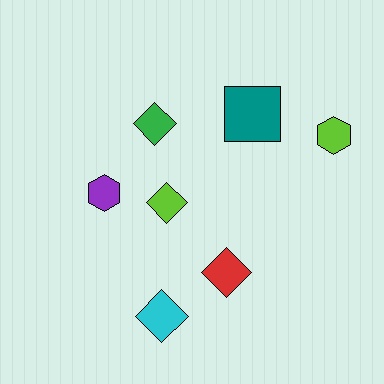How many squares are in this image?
There is 1 square.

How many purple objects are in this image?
There is 1 purple object.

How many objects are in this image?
There are 7 objects.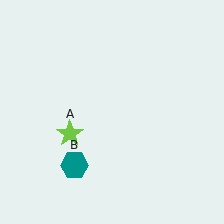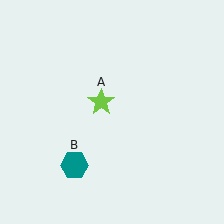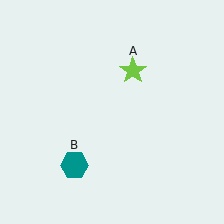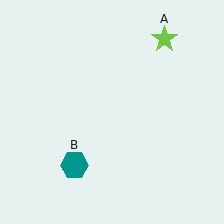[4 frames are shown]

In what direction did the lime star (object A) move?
The lime star (object A) moved up and to the right.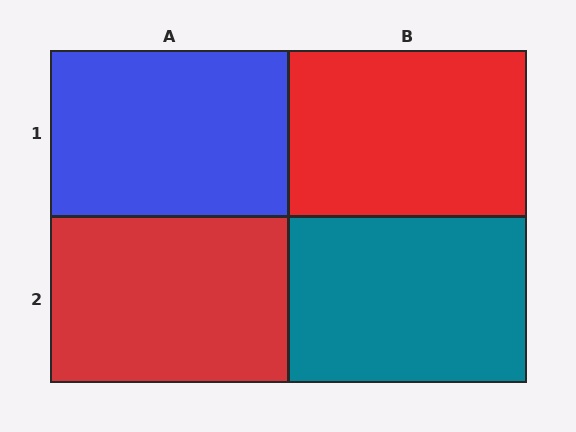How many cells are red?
2 cells are red.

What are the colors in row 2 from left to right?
Red, teal.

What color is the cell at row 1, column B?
Red.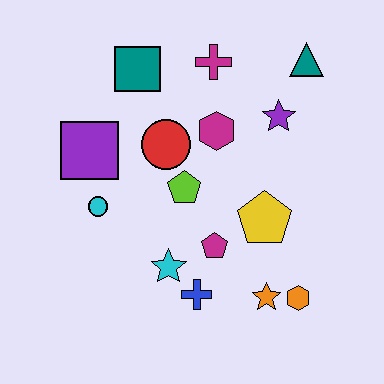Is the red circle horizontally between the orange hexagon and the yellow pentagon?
No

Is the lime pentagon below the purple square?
Yes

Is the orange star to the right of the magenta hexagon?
Yes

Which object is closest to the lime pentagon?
The red circle is closest to the lime pentagon.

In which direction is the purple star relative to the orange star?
The purple star is above the orange star.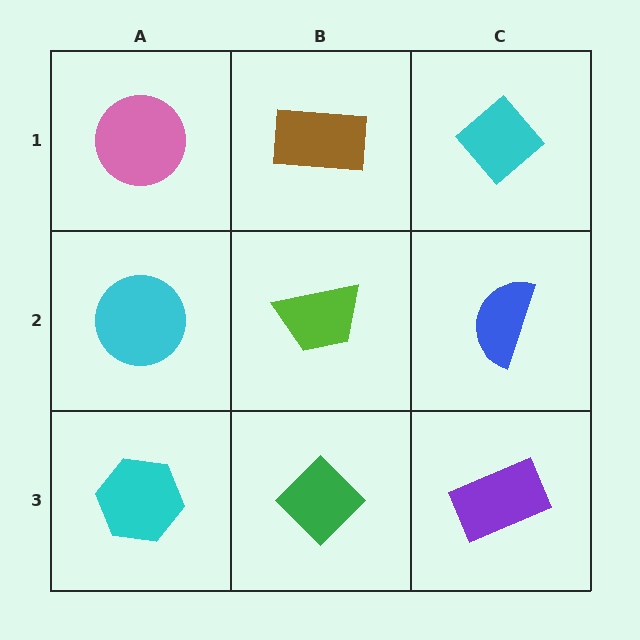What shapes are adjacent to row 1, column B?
A lime trapezoid (row 2, column B), a pink circle (row 1, column A), a cyan diamond (row 1, column C).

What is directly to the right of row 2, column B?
A blue semicircle.